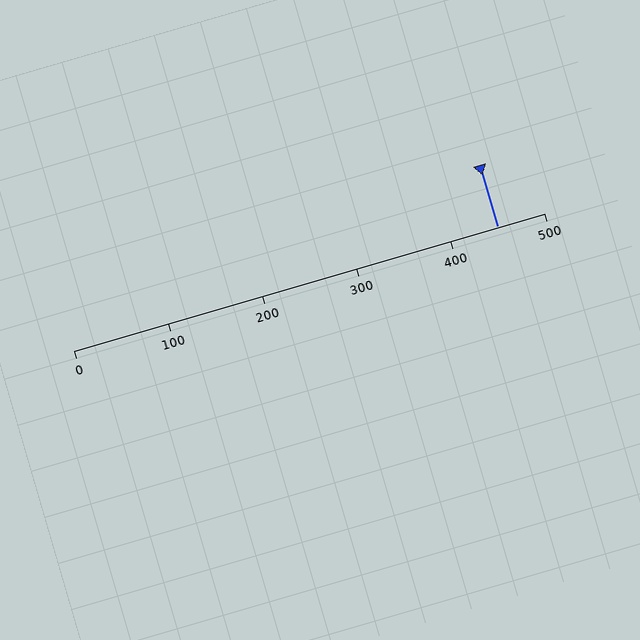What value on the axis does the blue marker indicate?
The marker indicates approximately 450.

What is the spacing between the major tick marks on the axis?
The major ticks are spaced 100 apart.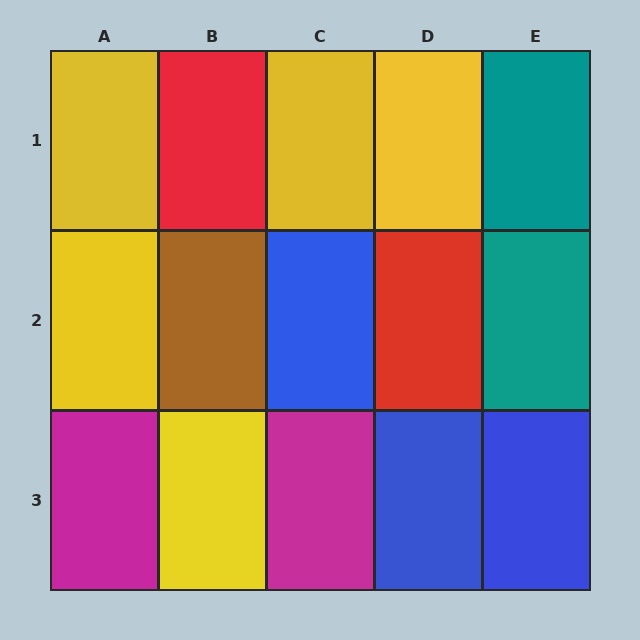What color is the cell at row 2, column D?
Red.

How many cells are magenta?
2 cells are magenta.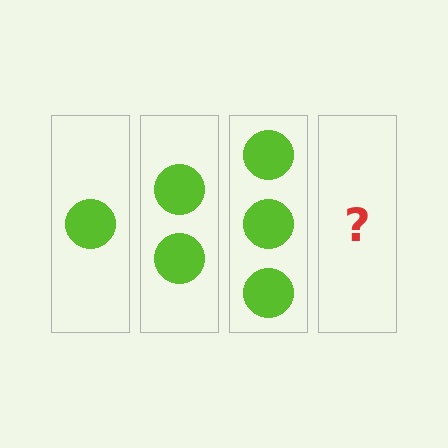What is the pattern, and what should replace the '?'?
The pattern is that each step adds one more circle. The '?' should be 4 circles.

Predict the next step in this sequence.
The next step is 4 circles.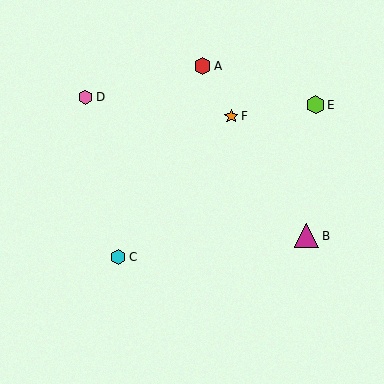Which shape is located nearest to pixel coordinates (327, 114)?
The lime hexagon (labeled E) at (315, 105) is nearest to that location.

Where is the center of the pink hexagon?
The center of the pink hexagon is at (86, 97).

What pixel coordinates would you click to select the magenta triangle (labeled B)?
Click at (307, 236) to select the magenta triangle B.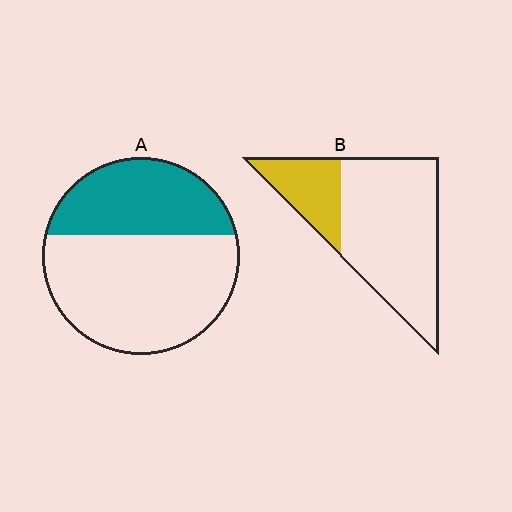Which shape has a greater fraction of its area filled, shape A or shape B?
Shape A.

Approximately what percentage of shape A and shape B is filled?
A is approximately 35% and B is approximately 25%.